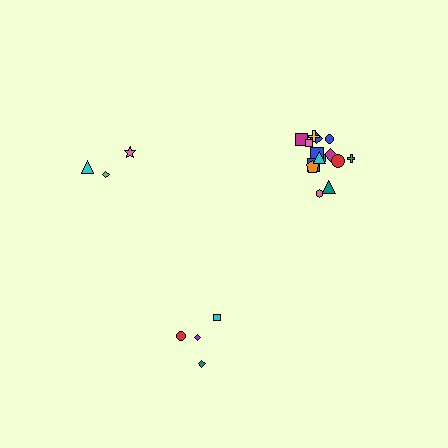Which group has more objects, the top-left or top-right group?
The top-right group.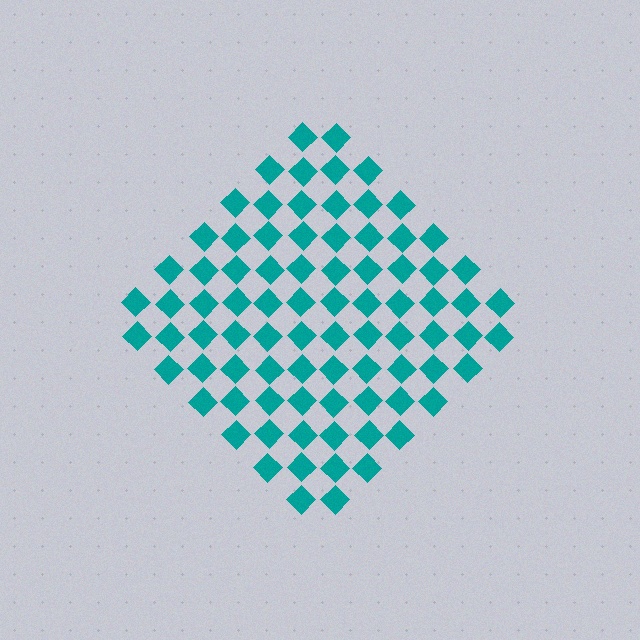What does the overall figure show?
The overall figure shows a diamond.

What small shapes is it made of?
It is made of small diamonds.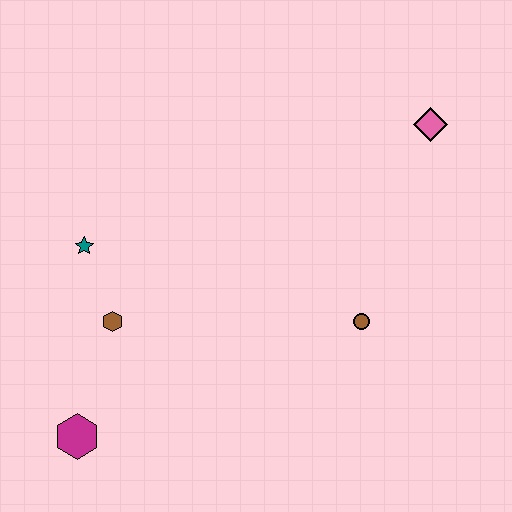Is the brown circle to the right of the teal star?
Yes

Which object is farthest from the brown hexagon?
The pink diamond is farthest from the brown hexagon.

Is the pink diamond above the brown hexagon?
Yes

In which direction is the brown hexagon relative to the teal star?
The brown hexagon is below the teal star.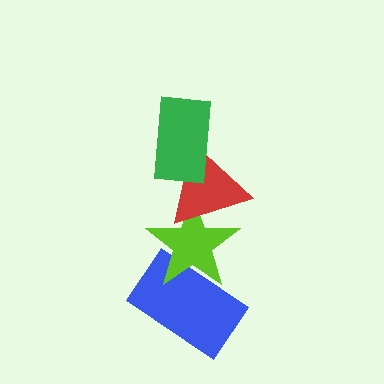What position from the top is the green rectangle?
The green rectangle is 1st from the top.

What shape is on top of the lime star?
The red triangle is on top of the lime star.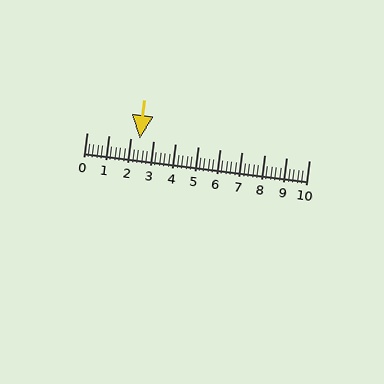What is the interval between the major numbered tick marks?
The major tick marks are spaced 1 units apart.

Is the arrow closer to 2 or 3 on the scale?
The arrow is closer to 2.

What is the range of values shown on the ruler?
The ruler shows values from 0 to 10.